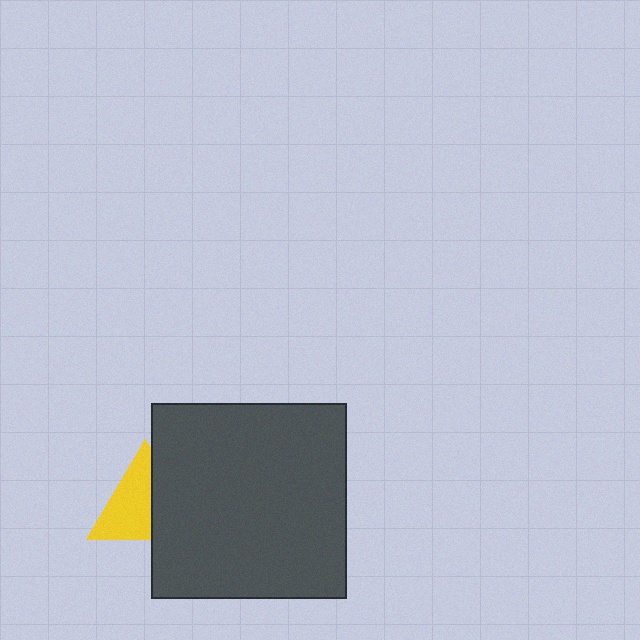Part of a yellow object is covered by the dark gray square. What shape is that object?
It is a triangle.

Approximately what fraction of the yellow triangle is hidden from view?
Roughly 40% of the yellow triangle is hidden behind the dark gray square.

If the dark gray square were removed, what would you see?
You would see the complete yellow triangle.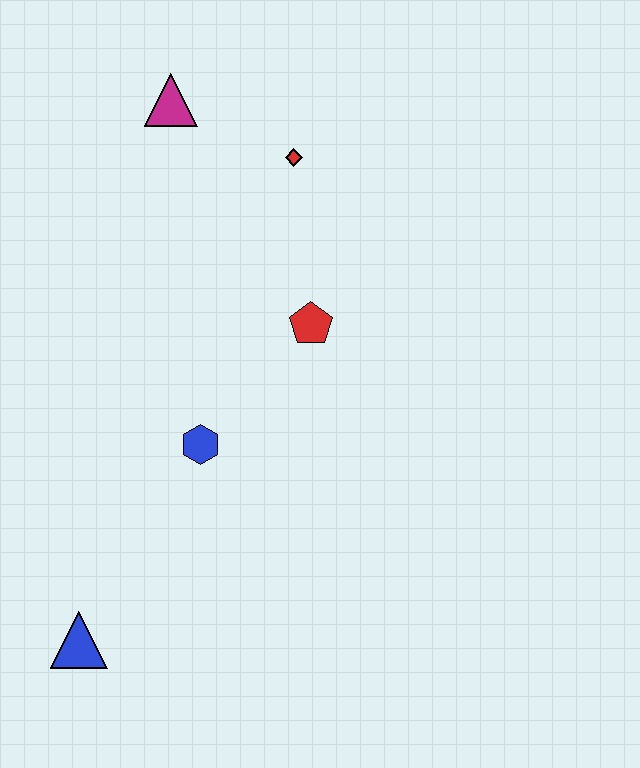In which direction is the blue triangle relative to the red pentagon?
The blue triangle is below the red pentagon.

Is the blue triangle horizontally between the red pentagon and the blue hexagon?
No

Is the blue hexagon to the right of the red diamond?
No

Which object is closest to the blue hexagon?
The red pentagon is closest to the blue hexagon.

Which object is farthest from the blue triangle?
The magenta triangle is farthest from the blue triangle.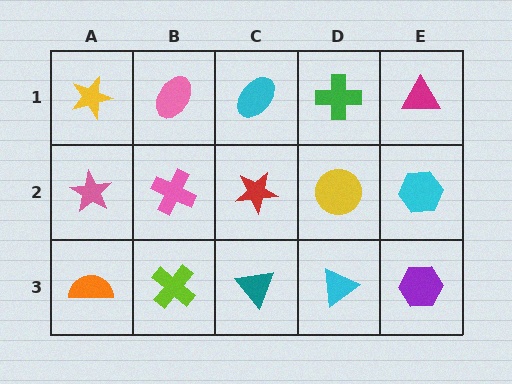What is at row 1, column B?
A pink ellipse.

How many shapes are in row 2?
5 shapes.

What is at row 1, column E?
A magenta triangle.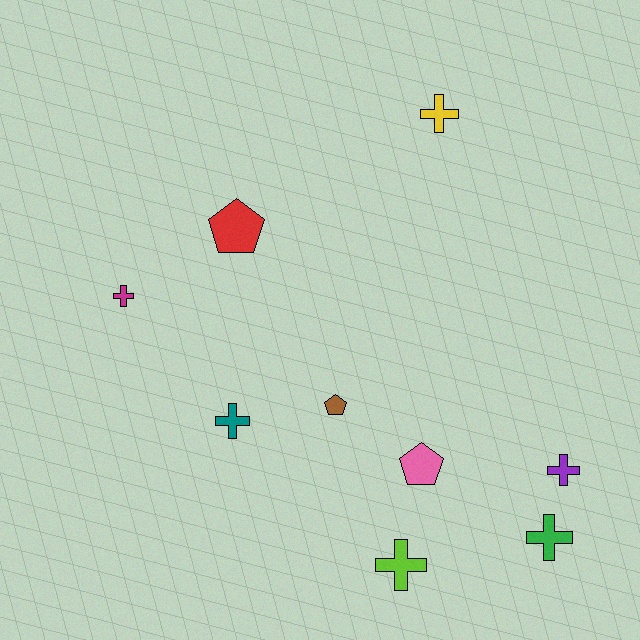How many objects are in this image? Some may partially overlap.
There are 9 objects.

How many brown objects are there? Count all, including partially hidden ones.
There is 1 brown object.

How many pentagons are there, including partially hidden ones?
There are 3 pentagons.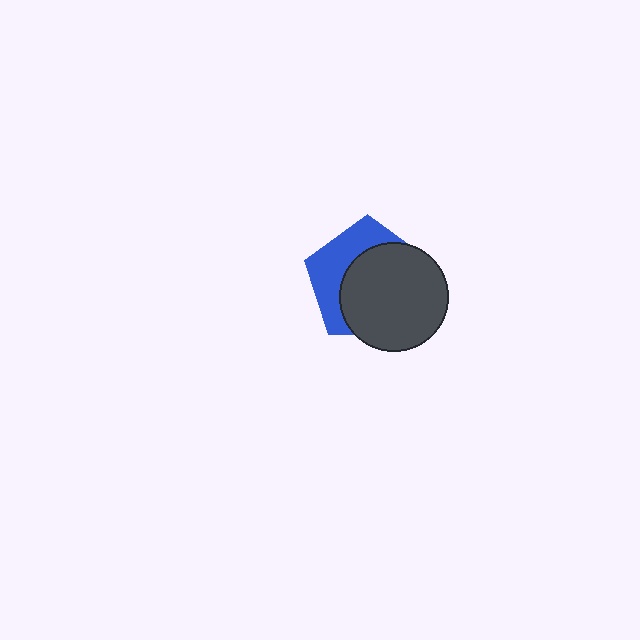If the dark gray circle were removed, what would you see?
You would see the complete blue pentagon.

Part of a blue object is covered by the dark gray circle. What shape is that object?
It is a pentagon.